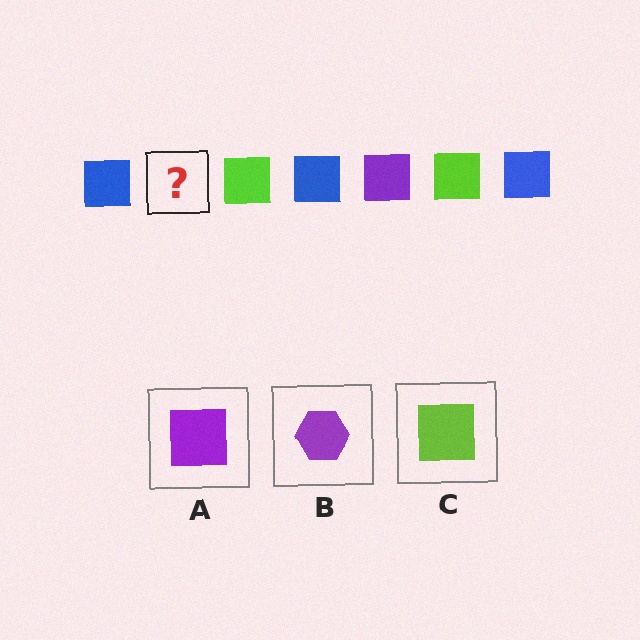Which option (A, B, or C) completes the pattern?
A.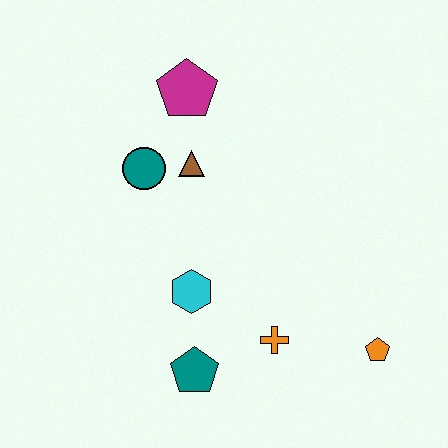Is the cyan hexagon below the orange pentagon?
No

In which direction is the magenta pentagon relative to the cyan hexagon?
The magenta pentagon is above the cyan hexagon.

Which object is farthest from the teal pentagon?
The magenta pentagon is farthest from the teal pentagon.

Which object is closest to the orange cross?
The teal pentagon is closest to the orange cross.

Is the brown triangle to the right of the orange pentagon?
No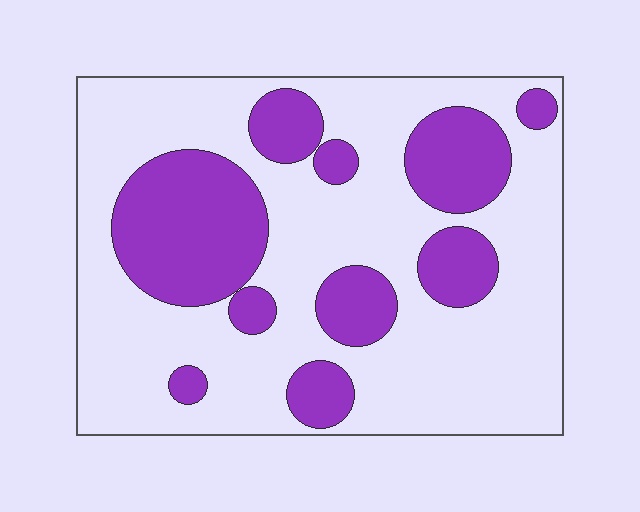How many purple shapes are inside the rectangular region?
10.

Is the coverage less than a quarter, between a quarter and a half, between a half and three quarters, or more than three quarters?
Between a quarter and a half.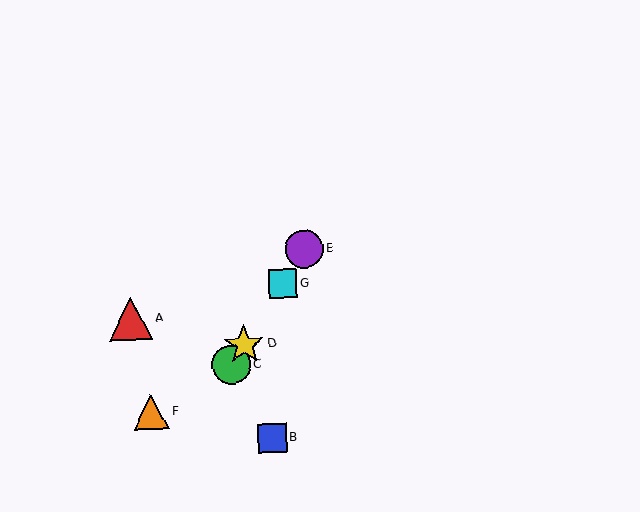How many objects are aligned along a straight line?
4 objects (C, D, E, G) are aligned along a straight line.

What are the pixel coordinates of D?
Object D is at (244, 345).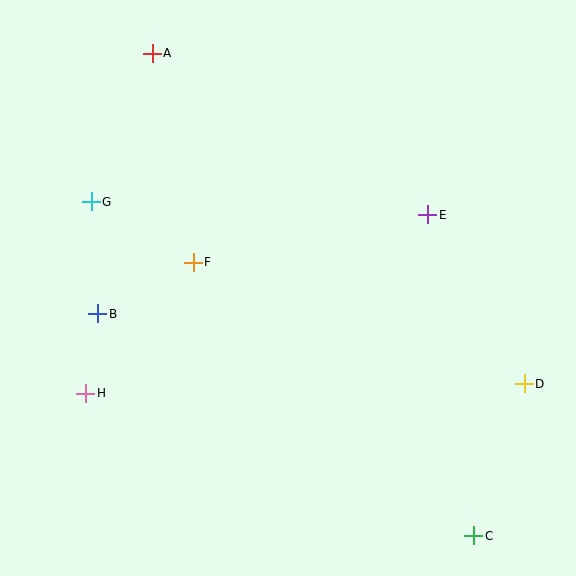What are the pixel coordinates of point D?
Point D is at (524, 384).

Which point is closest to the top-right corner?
Point E is closest to the top-right corner.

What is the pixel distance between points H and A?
The distance between H and A is 346 pixels.